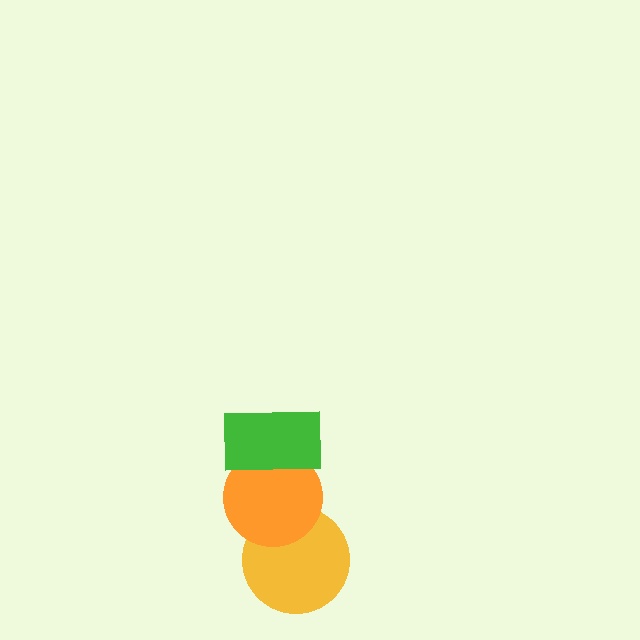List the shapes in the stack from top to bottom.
From top to bottom: the green rectangle, the orange circle, the yellow circle.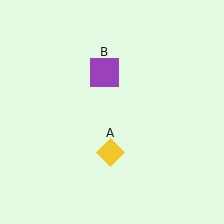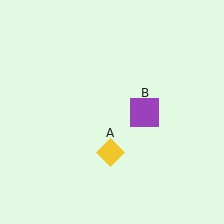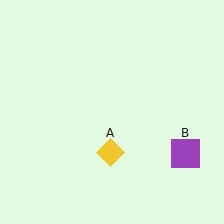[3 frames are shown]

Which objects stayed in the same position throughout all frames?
Yellow diamond (object A) remained stationary.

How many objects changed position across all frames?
1 object changed position: purple square (object B).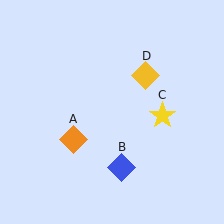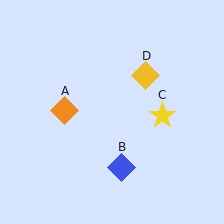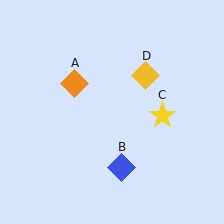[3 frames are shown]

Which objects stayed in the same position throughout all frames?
Blue diamond (object B) and yellow star (object C) and yellow diamond (object D) remained stationary.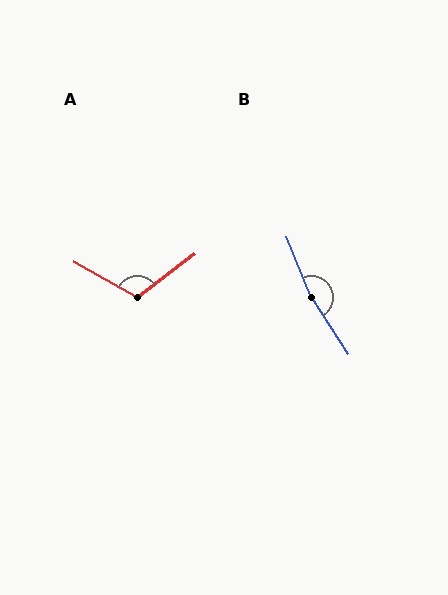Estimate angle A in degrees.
Approximately 113 degrees.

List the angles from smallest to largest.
A (113°), B (169°).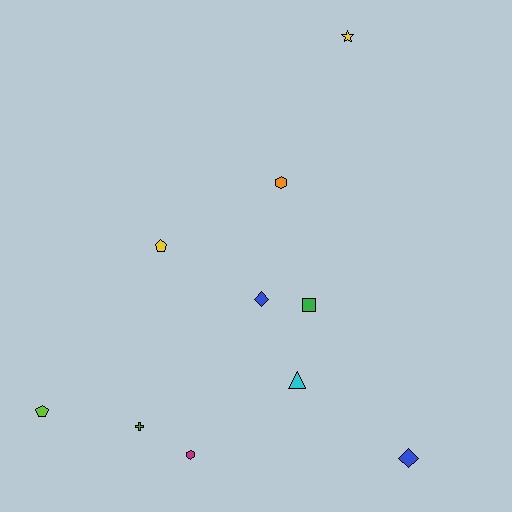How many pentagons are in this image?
There are 2 pentagons.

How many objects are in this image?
There are 10 objects.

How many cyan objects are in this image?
There is 1 cyan object.